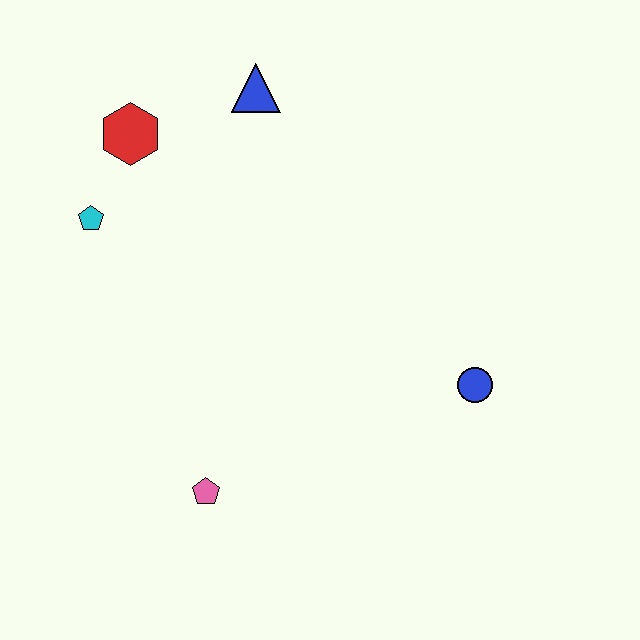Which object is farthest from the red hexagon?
The blue circle is farthest from the red hexagon.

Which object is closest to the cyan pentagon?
The red hexagon is closest to the cyan pentagon.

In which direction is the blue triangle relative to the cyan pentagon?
The blue triangle is to the right of the cyan pentagon.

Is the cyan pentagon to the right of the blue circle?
No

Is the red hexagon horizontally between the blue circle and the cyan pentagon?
Yes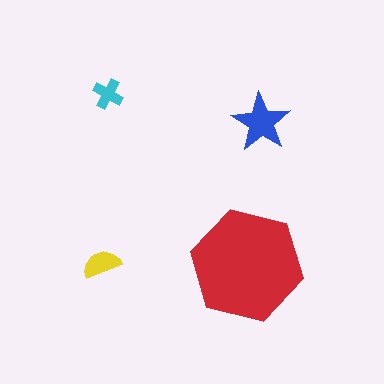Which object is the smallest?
The cyan cross.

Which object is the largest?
The red hexagon.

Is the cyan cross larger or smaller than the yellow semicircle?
Smaller.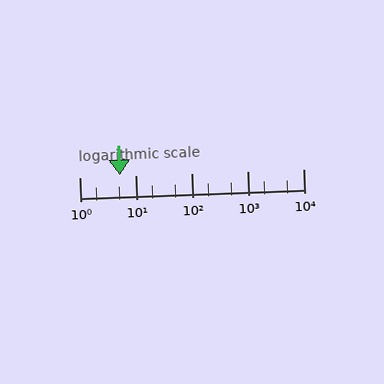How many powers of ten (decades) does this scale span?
The scale spans 4 decades, from 1 to 10000.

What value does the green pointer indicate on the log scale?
The pointer indicates approximately 5.3.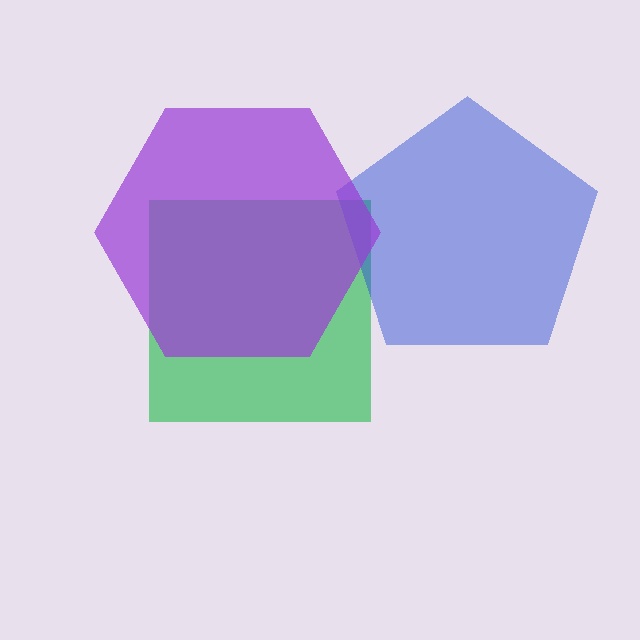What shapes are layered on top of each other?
The layered shapes are: a green square, a blue pentagon, a purple hexagon.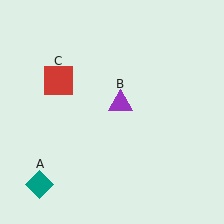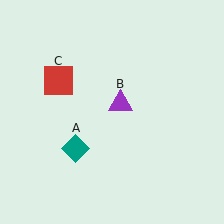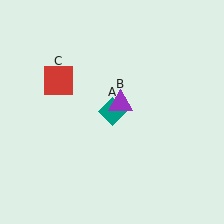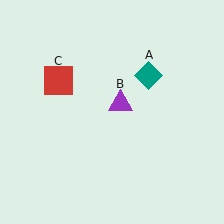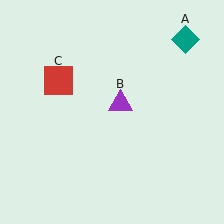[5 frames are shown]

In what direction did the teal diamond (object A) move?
The teal diamond (object A) moved up and to the right.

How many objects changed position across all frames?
1 object changed position: teal diamond (object A).